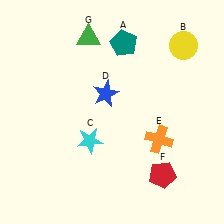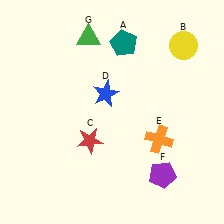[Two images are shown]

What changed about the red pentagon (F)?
In Image 1, F is red. In Image 2, it changed to purple.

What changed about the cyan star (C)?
In Image 1, C is cyan. In Image 2, it changed to red.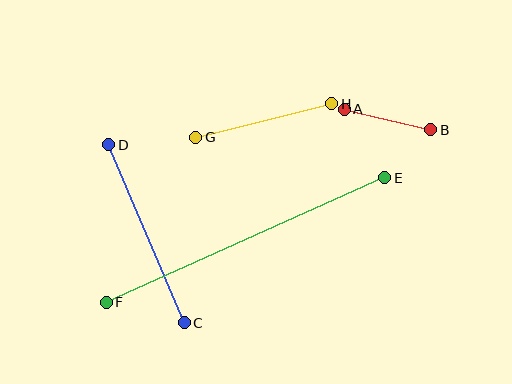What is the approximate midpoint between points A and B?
The midpoint is at approximately (388, 120) pixels.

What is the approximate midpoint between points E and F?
The midpoint is at approximately (246, 240) pixels.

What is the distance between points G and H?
The distance is approximately 140 pixels.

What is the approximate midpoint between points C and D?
The midpoint is at approximately (147, 234) pixels.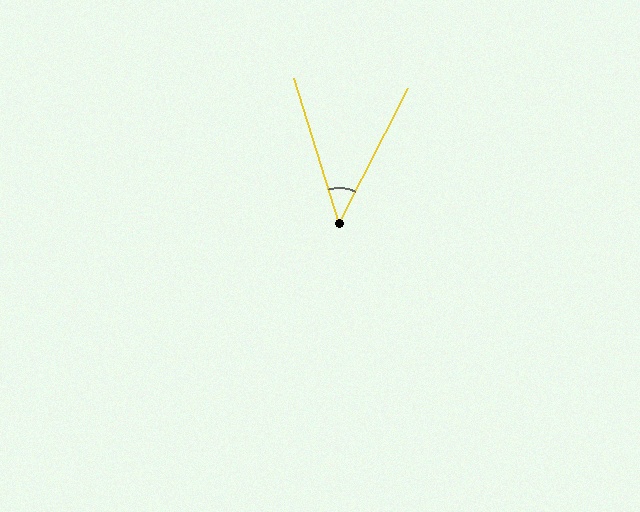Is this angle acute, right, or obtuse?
It is acute.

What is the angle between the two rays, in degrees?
Approximately 44 degrees.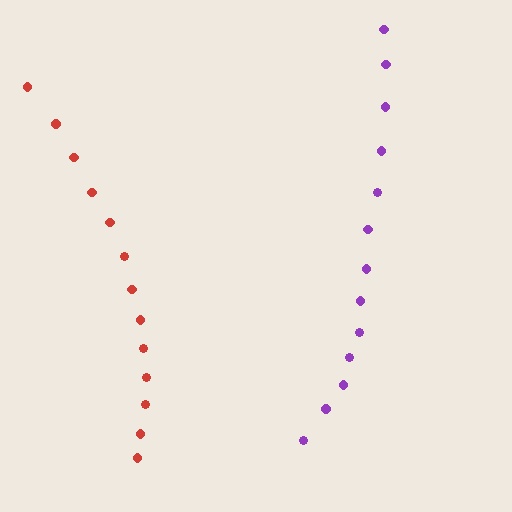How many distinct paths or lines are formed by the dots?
There are 2 distinct paths.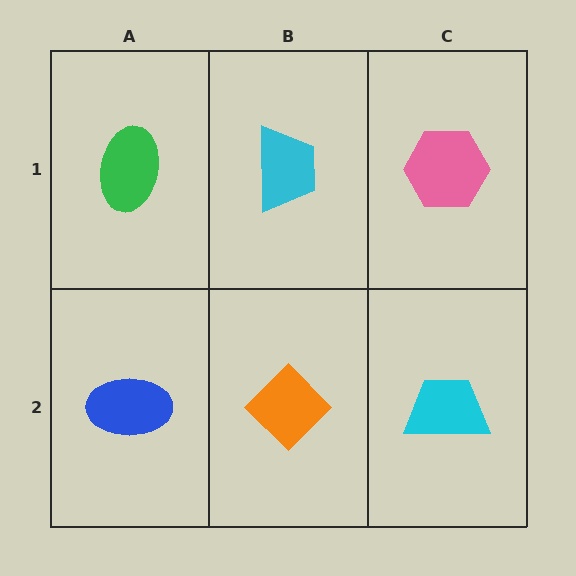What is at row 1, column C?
A pink hexagon.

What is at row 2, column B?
An orange diamond.